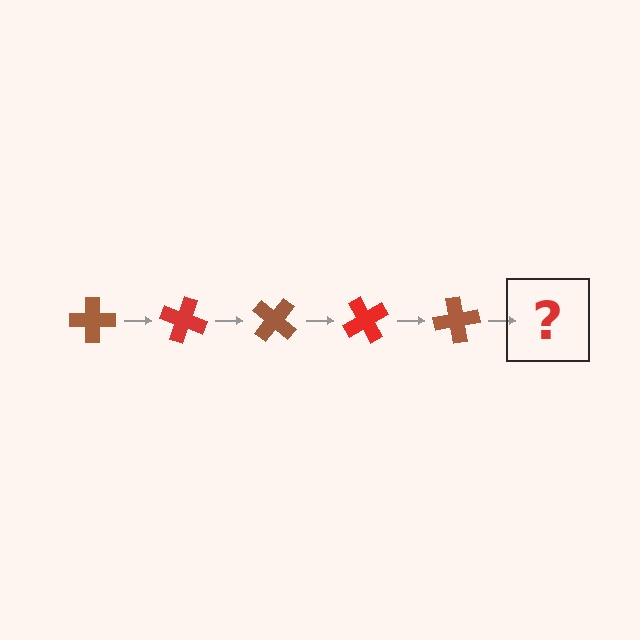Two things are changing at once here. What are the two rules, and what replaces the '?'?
The two rules are that it rotates 20 degrees each step and the color cycles through brown and red. The '?' should be a red cross, rotated 100 degrees from the start.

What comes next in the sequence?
The next element should be a red cross, rotated 100 degrees from the start.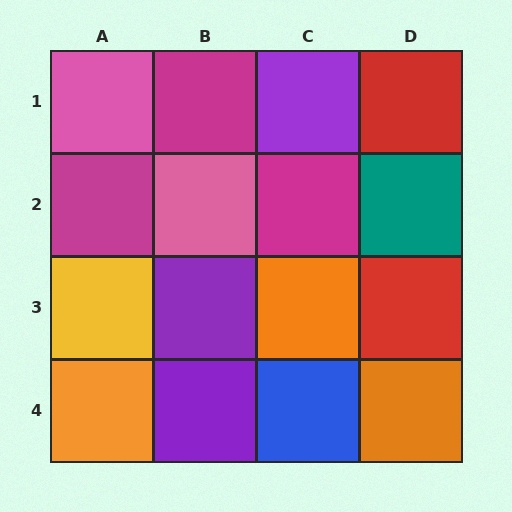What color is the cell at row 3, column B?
Purple.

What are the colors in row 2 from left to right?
Magenta, pink, magenta, teal.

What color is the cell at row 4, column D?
Orange.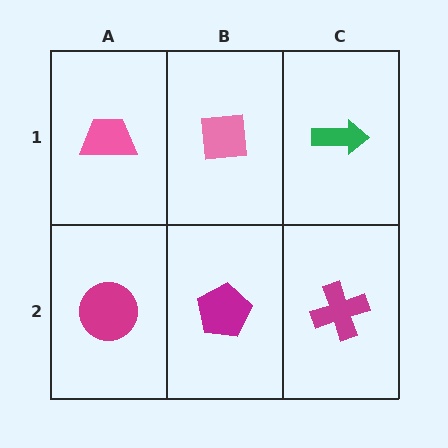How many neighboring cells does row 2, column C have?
2.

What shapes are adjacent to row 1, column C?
A magenta cross (row 2, column C), a pink square (row 1, column B).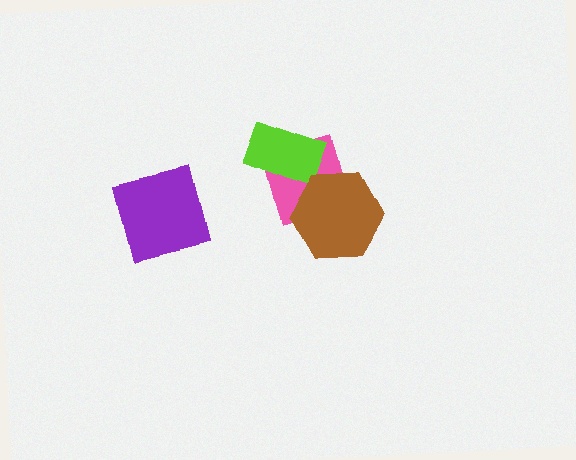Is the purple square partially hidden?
No, no other shape covers it.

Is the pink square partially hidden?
Yes, it is partially covered by another shape.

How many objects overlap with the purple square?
0 objects overlap with the purple square.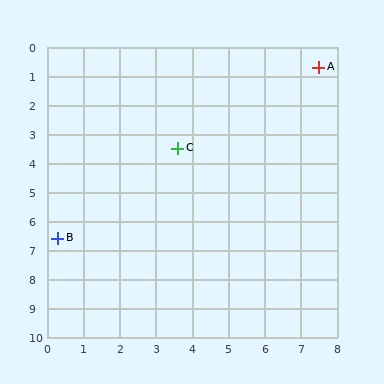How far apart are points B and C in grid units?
Points B and C are about 4.5 grid units apart.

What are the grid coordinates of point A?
Point A is at approximately (7.5, 0.7).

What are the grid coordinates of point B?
Point B is at approximately (0.3, 6.6).